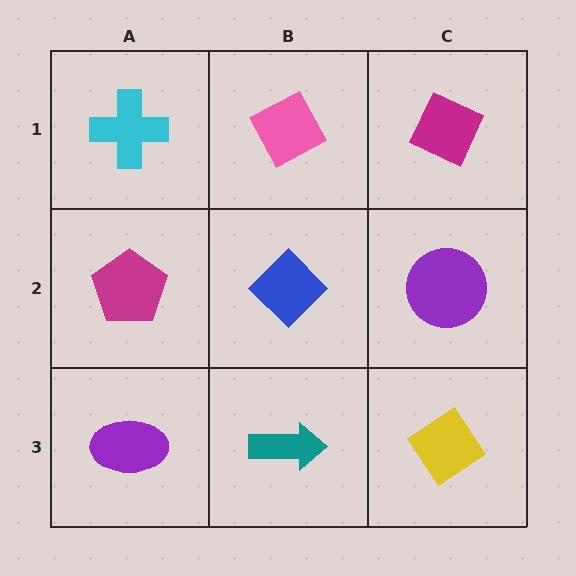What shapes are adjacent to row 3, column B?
A blue diamond (row 2, column B), a purple ellipse (row 3, column A), a yellow diamond (row 3, column C).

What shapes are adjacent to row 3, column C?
A purple circle (row 2, column C), a teal arrow (row 3, column B).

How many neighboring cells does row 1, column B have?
3.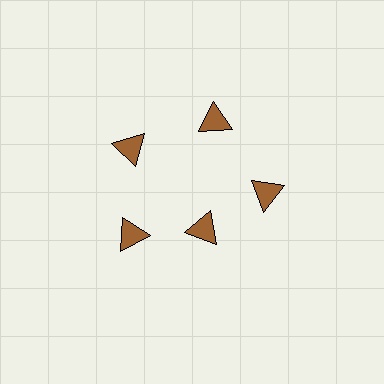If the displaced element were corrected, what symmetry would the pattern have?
It would have 5-fold rotational symmetry — the pattern would map onto itself every 72 degrees.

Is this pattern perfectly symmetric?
No. The 5 brown triangles are arranged in a ring, but one element near the 5 o'clock position is pulled inward toward the center, breaking the 5-fold rotational symmetry.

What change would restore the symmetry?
The symmetry would be restored by moving it outward, back onto the ring so that all 5 triangles sit at equal angles and equal distance from the center.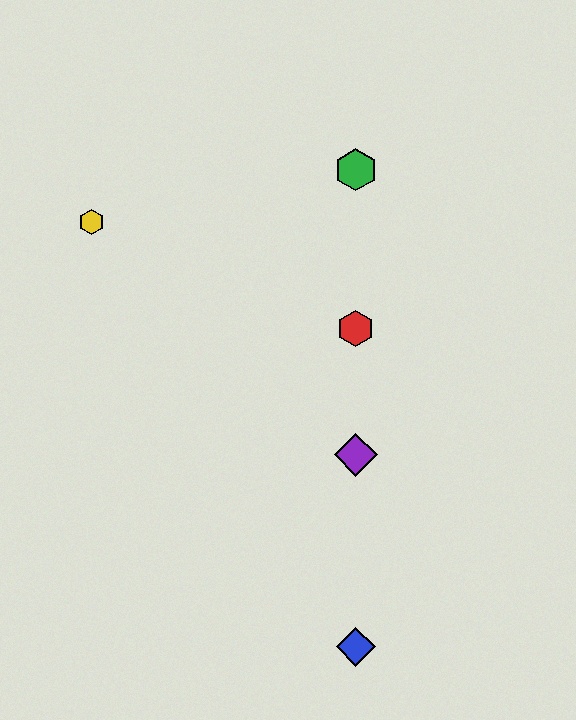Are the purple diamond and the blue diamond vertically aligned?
Yes, both are at x≈356.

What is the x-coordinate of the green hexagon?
The green hexagon is at x≈356.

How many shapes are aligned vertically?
4 shapes (the red hexagon, the blue diamond, the green hexagon, the purple diamond) are aligned vertically.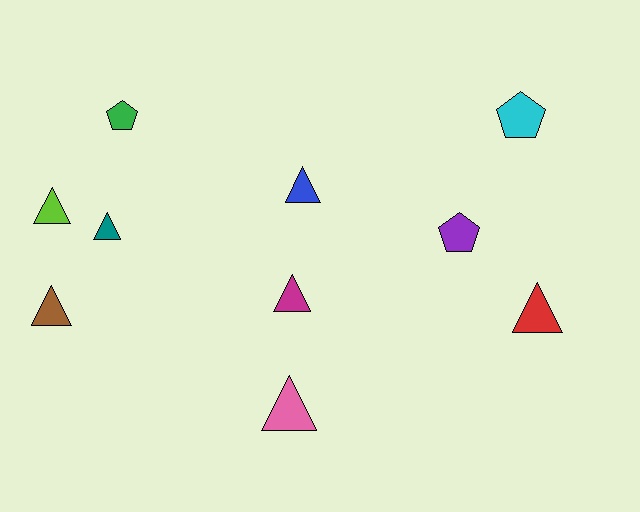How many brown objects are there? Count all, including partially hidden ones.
There is 1 brown object.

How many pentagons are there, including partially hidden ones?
There are 3 pentagons.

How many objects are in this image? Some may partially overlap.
There are 10 objects.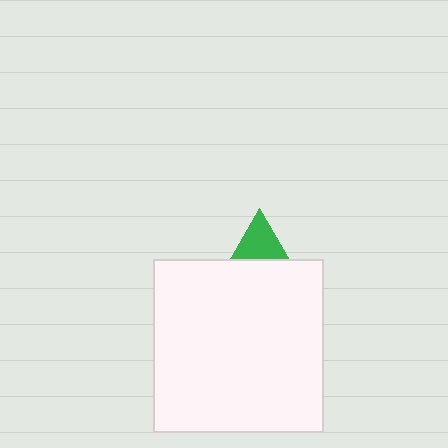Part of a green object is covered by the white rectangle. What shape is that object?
It is a triangle.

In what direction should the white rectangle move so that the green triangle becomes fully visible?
The white rectangle should move down. That is the shortest direction to clear the overlap and leave the green triangle fully visible.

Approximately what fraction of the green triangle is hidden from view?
Roughly 56% of the green triangle is hidden behind the white rectangle.